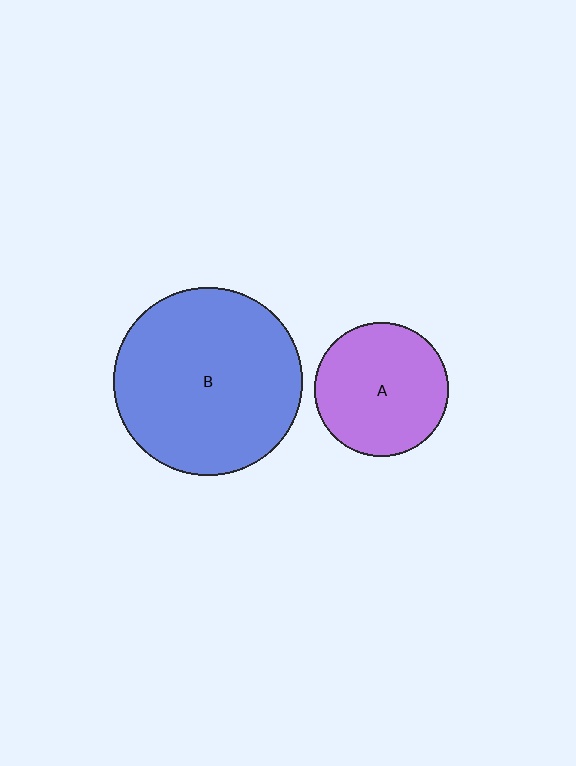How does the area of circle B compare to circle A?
Approximately 2.0 times.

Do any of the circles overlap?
No, none of the circles overlap.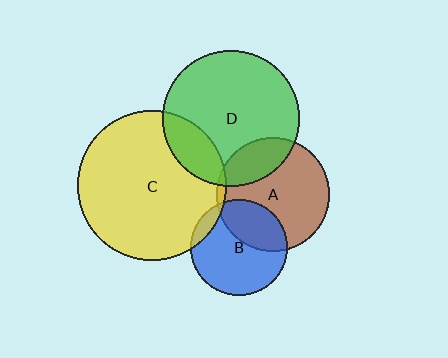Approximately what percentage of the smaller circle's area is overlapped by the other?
Approximately 25%.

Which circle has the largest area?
Circle C (yellow).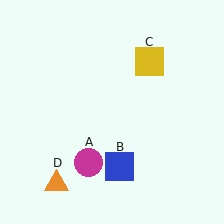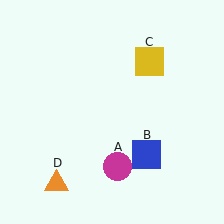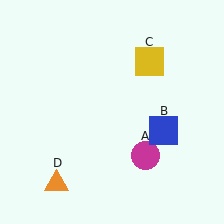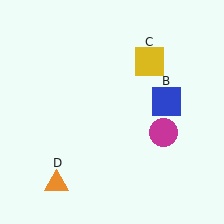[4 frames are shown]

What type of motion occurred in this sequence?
The magenta circle (object A), blue square (object B) rotated counterclockwise around the center of the scene.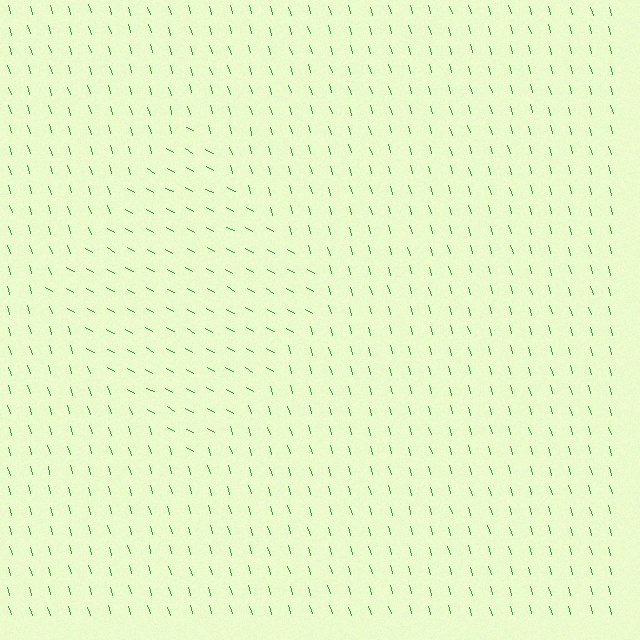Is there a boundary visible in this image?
Yes, there is a texture boundary formed by a change in line orientation.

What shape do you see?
I see a diamond.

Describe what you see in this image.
The image is filled with small green line segments. A diamond region in the image has lines oriented differently from the surrounding lines, creating a visible texture boundary.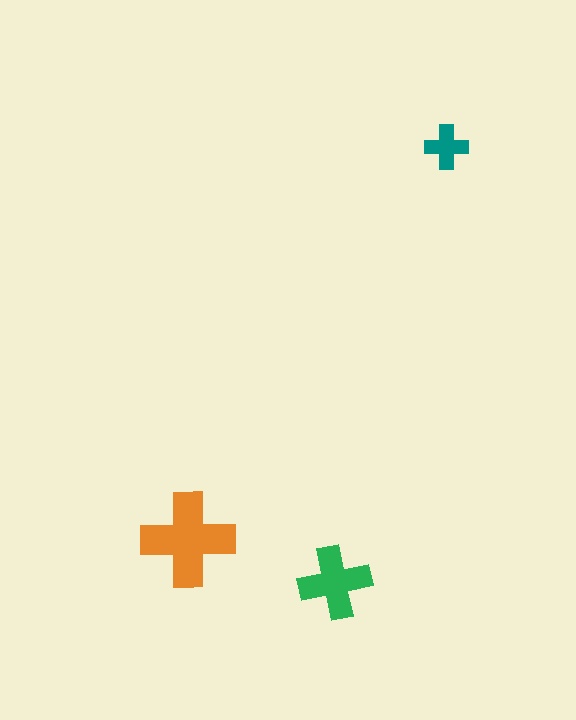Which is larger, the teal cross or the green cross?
The green one.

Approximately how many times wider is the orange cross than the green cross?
About 1.5 times wider.